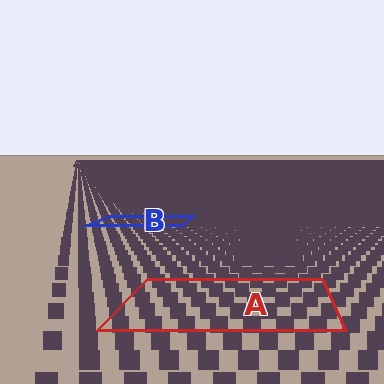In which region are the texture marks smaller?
The texture marks are smaller in region B, because it is farther away.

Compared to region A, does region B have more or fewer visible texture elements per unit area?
Region B has more texture elements per unit area — they are packed more densely because it is farther away.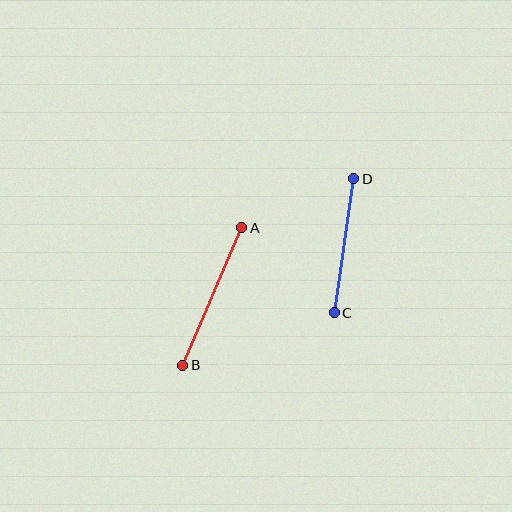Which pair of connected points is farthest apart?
Points A and B are farthest apart.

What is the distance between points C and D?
The distance is approximately 135 pixels.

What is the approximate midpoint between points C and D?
The midpoint is at approximately (344, 246) pixels.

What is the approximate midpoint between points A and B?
The midpoint is at approximately (212, 297) pixels.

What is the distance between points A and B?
The distance is approximately 150 pixels.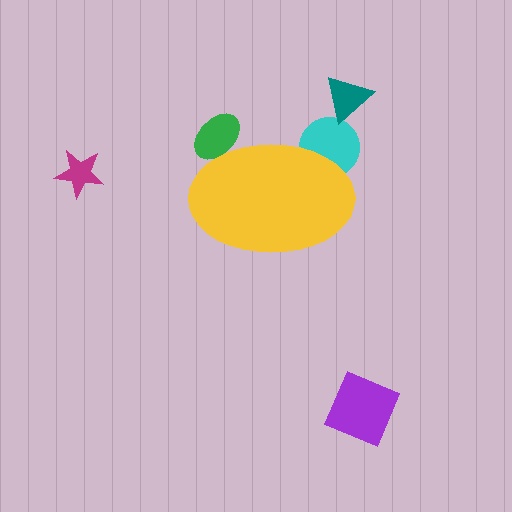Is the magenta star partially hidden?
No, the magenta star is fully visible.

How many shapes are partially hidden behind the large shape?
2 shapes are partially hidden.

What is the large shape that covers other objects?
A yellow ellipse.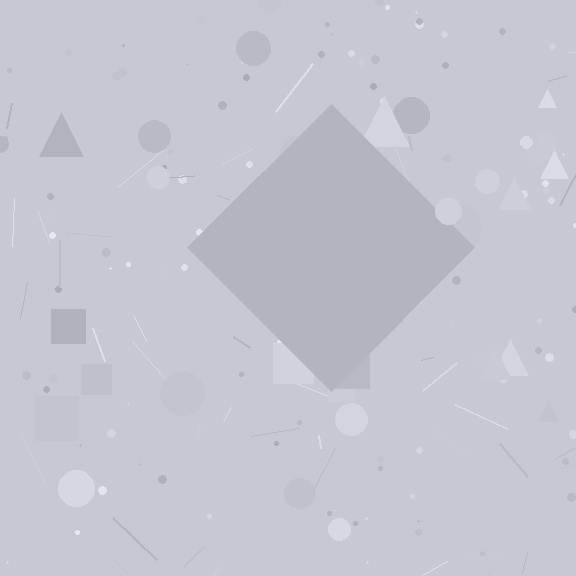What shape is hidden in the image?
A diamond is hidden in the image.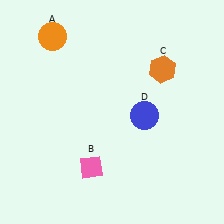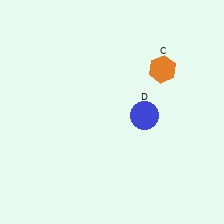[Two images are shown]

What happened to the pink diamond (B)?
The pink diamond (B) was removed in Image 2. It was in the bottom-left area of Image 1.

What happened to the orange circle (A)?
The orange circle (A) was removed in Image 2. It was in the top-left area of Image 1.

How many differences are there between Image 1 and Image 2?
There are 2 differences between the two images.